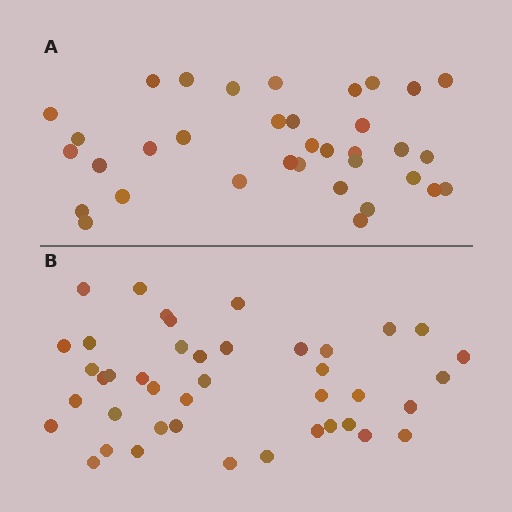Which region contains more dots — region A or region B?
Region B (the bottom region) has more dots.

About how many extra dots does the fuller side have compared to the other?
Region B has roughly 8 or so more dots than region A.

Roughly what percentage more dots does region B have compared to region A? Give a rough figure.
About 20% more.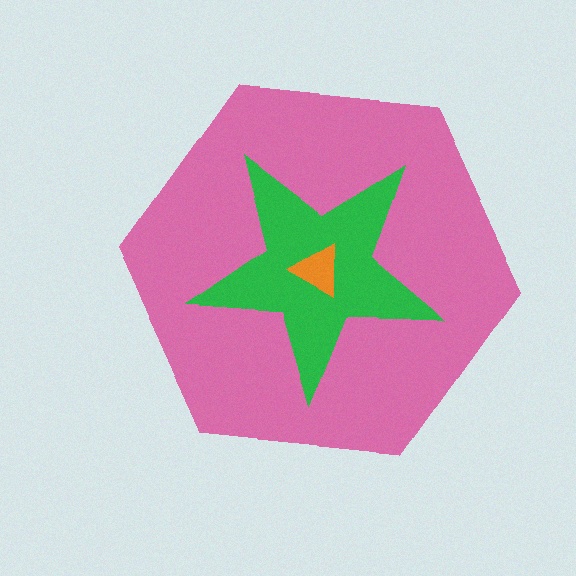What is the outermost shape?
The pink hexagon.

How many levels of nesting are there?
3.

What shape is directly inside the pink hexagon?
The green star.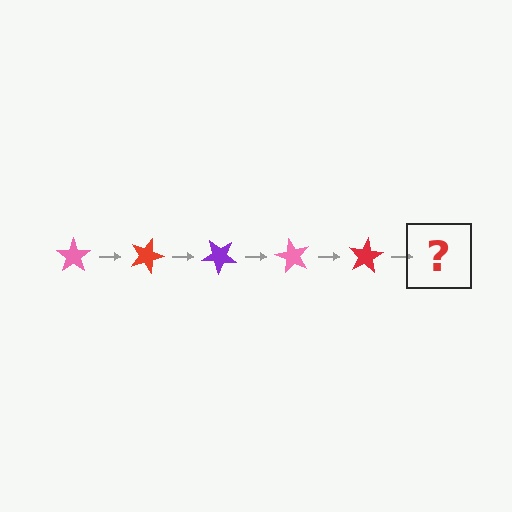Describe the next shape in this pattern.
It should be a purple star, rotated 100 degrees from the start.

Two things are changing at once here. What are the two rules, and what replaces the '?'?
The two rules are that it rotates 20 degrees each step and the color cycles through pink, red, and purple. The '?' should be a purple star, rotated 100 degrees from the start.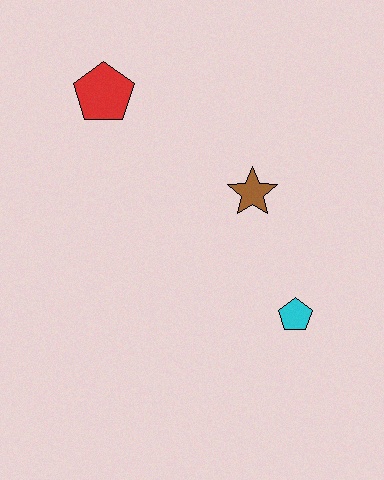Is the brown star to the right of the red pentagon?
Yes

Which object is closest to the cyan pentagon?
The brown star is closest to the cyan pentagon.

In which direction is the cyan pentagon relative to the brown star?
The cyan pentagon is below the brown star.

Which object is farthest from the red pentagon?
The cyan pentagon is farthest from the red pentagon.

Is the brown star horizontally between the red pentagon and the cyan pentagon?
Yes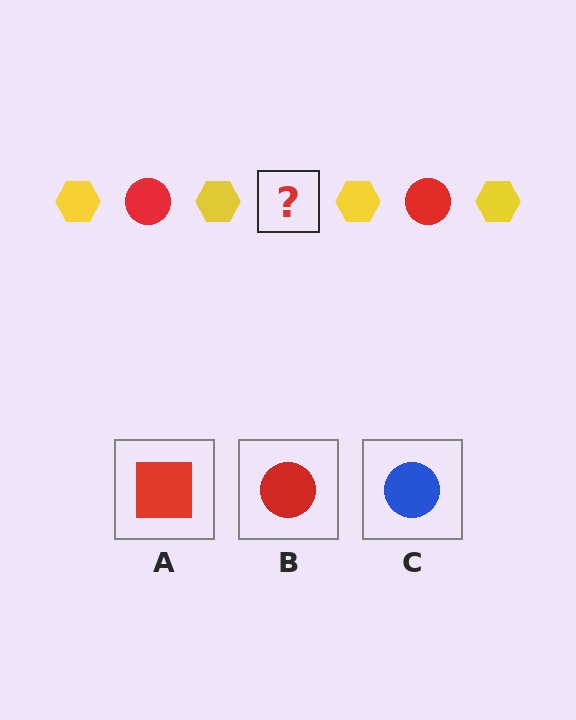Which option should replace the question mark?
Option B.